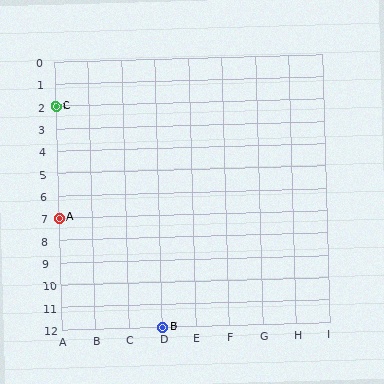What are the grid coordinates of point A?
Point A is at grid coordinates (A, 7).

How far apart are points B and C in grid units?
Points B and C are 3 columns and 10 rows apart (about 10.4 grid units diagonally).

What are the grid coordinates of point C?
Point C is at grid coordinates (A, 2).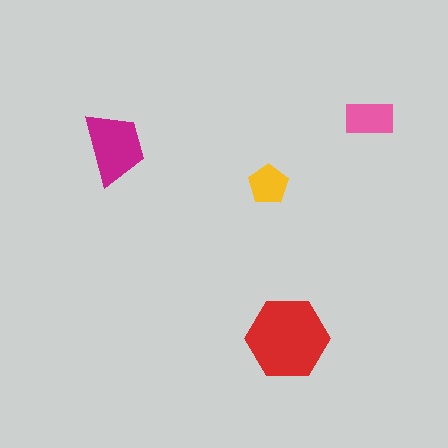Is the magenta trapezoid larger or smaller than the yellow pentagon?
Larger.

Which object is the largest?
The red hexagon.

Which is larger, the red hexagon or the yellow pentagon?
The red hexagon.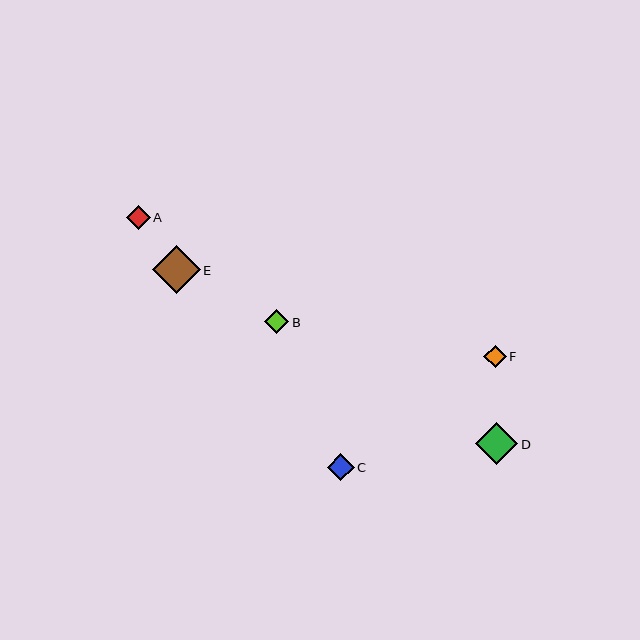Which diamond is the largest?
Diamond E is the largest with a size of approximately 48 pixels.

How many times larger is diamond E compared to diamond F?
Diamond E is approximately 2.2 times the size of diamond F.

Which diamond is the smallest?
Diamond F is the smallest with a size of approximately 22 pixels.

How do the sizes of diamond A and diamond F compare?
Diamond A and diamond F are approximately the same size.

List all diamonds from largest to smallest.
From largest to smallest: E, D, C, B, A, F.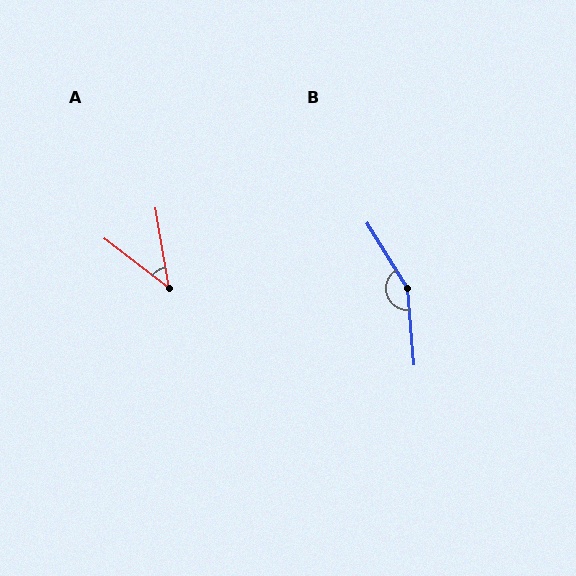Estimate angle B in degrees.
Approximately 154 degrees.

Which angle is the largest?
B, at approximately 154 degrees.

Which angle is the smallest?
A, at approximately 43 degrees.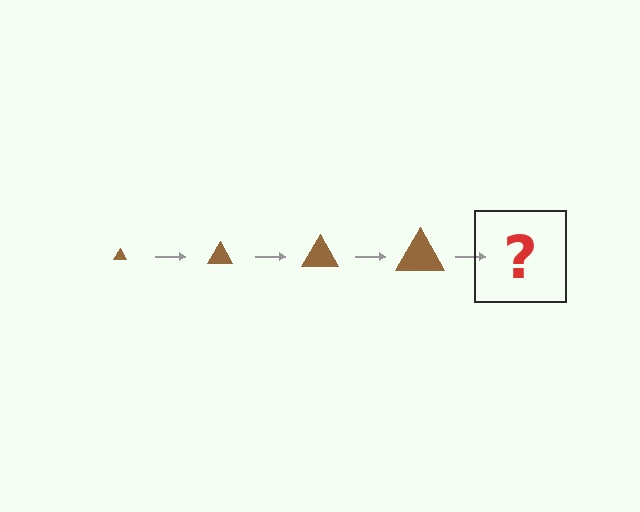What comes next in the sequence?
The next element should be a brown triangle, larger than the previous one.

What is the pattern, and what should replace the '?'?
The pattern is that the triangle gets progressively larger each step. The '?' should be a brown triangle, larger than the previous one.